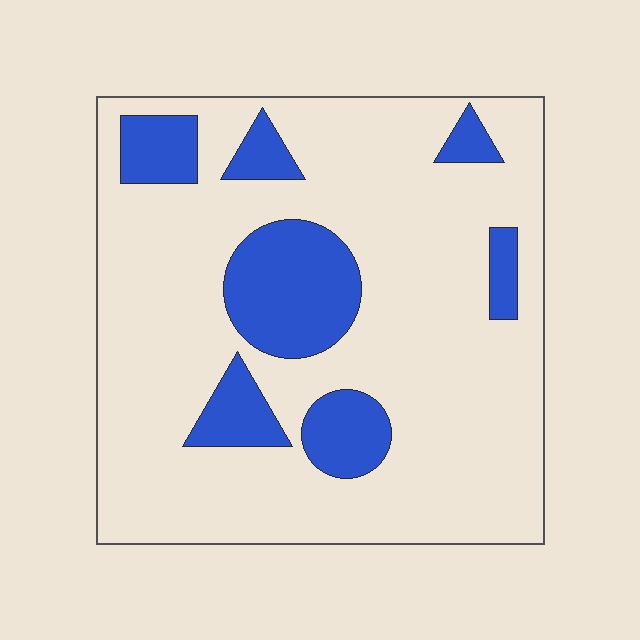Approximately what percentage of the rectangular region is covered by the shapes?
Approximately 20%.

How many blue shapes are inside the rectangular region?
7.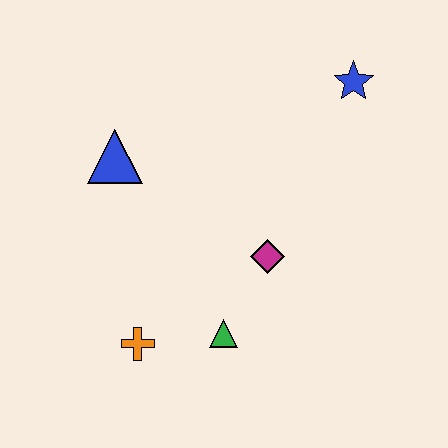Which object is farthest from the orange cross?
The blue star is farthest from the orange cross.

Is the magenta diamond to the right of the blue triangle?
Yes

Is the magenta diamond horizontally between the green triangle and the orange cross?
No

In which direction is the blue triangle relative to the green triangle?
The blue triangle is above the green triangle.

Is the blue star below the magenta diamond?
No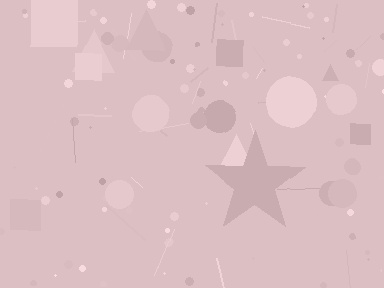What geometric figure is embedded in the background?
A star is embedded in the background.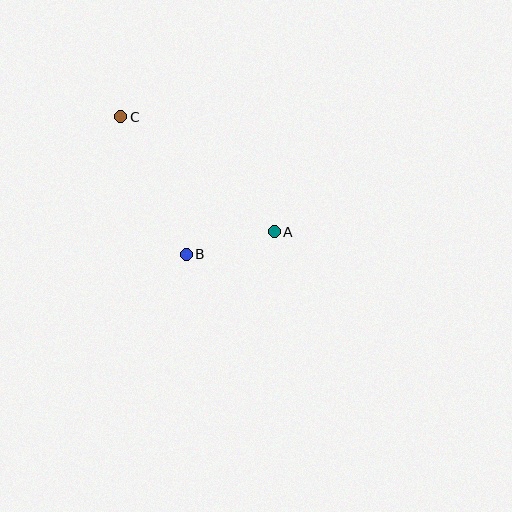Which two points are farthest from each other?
Points A and C are farthest from each other.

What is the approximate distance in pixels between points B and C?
The distance between B and C is approximately 152 pixels.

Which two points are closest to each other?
Points A and B are closest to each other.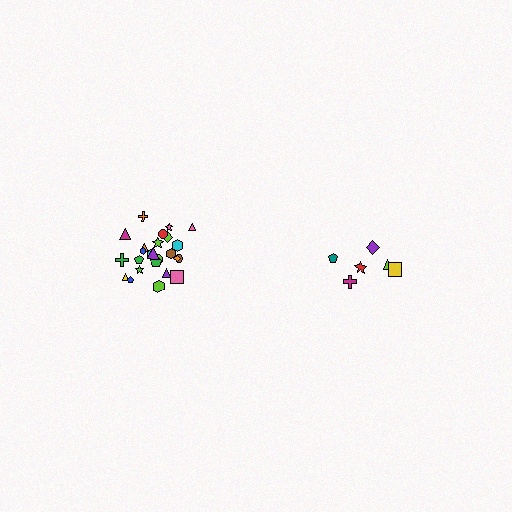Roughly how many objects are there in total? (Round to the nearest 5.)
Roughly 30 objects in total.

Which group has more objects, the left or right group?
The left group.